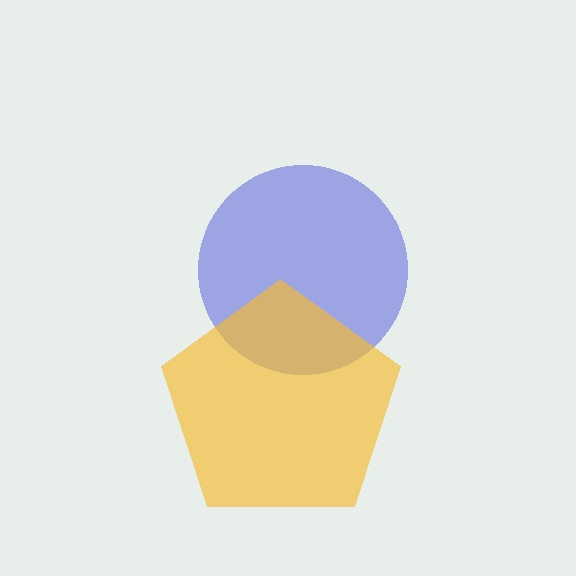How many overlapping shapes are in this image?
There are 2 overlapping shapes in the image.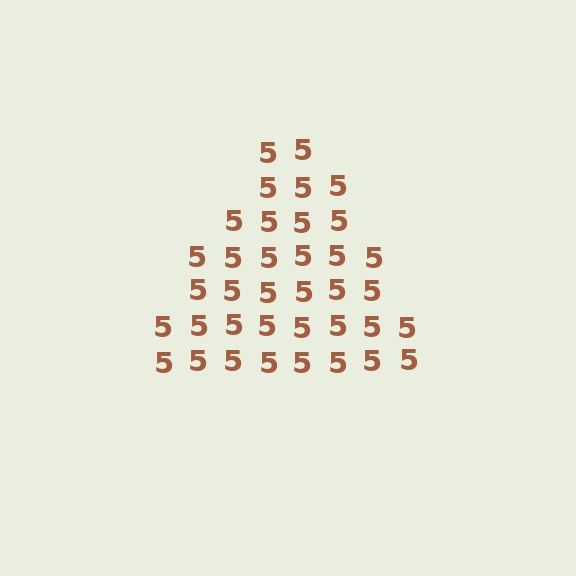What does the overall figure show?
The overall figure shows a triangle.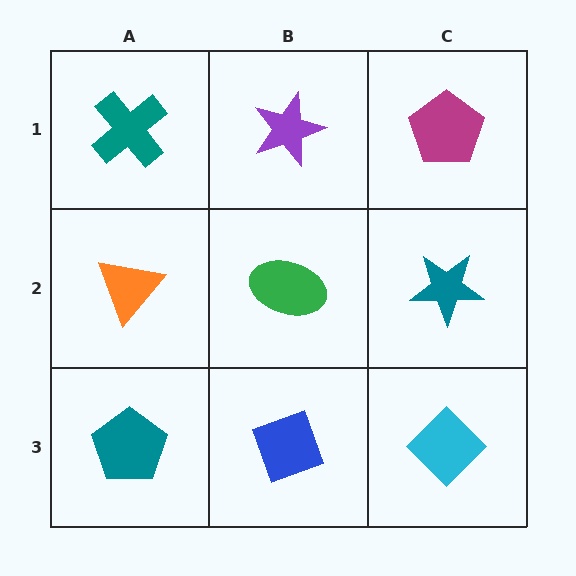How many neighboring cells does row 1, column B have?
3.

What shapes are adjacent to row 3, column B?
A green ellipse (row 2, column B), a teal pentagon (row 3, column A), a cyan diamond (row 3, column C).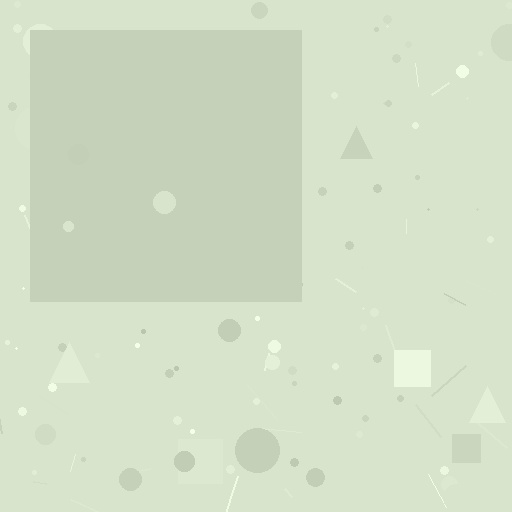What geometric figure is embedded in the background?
A square is embedded in the background.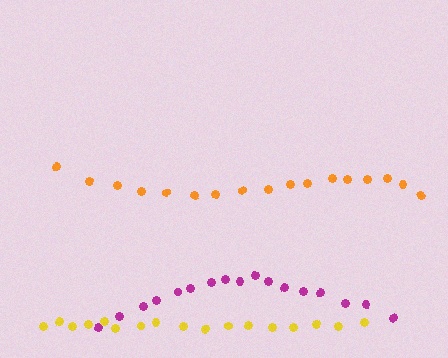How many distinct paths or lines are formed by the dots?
There are 3 distinct paths.